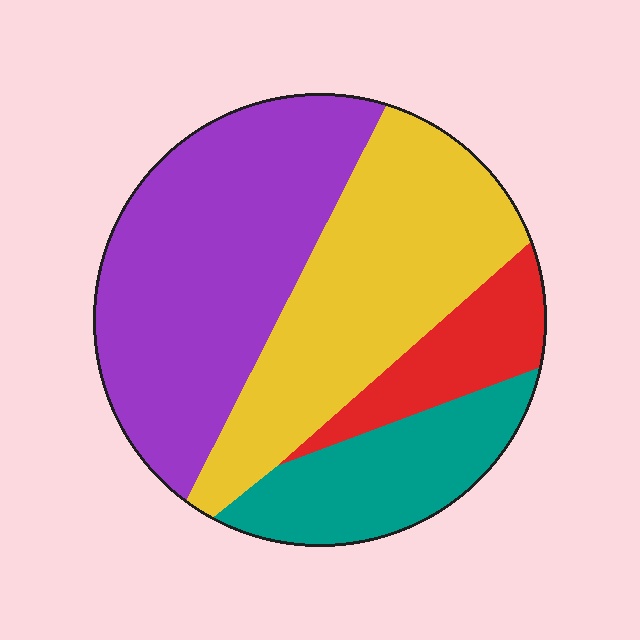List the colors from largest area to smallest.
From largest to smallest: purple, yellow, teal, red.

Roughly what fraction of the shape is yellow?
Yellow covers about 35% of the shape.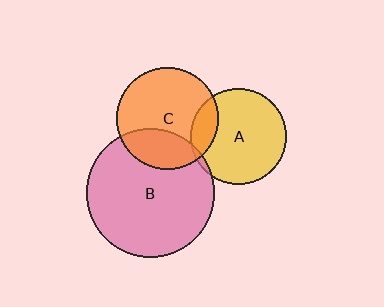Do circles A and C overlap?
Yes.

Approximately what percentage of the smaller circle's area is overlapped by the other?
Approximately 15%.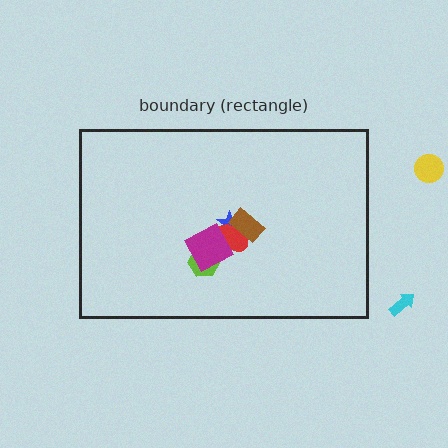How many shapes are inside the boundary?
5 inside, 2 outside.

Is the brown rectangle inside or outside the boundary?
Inside.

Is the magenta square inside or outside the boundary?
Inside.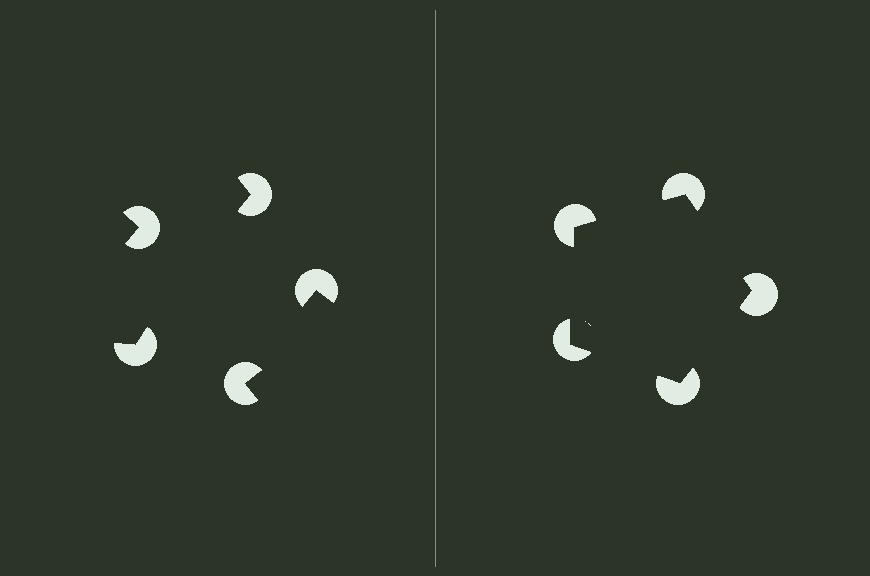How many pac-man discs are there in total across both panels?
10 — 5 on each side.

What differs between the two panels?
The pac-man discs are positioned identically on both sides; only the wedge orientations differ. On the right they align to a pentagon; on the left they are misaligned.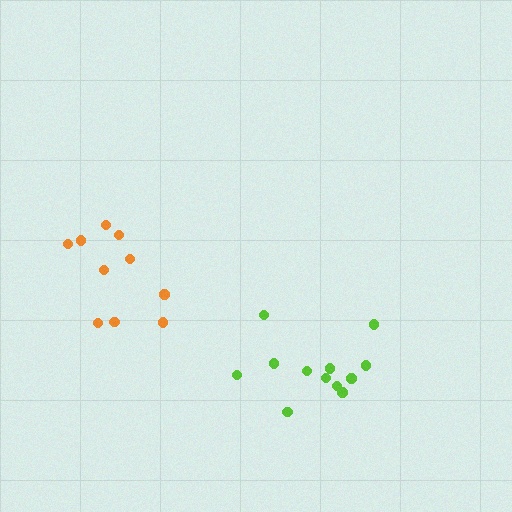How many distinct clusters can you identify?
There are 2 distinct clusters.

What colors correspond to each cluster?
The clusters are colored: lime, orange.